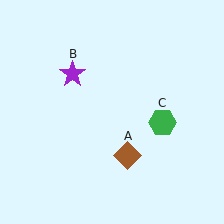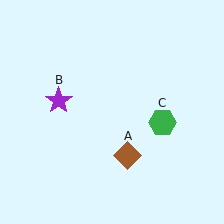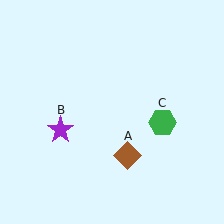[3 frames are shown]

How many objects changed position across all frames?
1 object changed position: purple star (object B).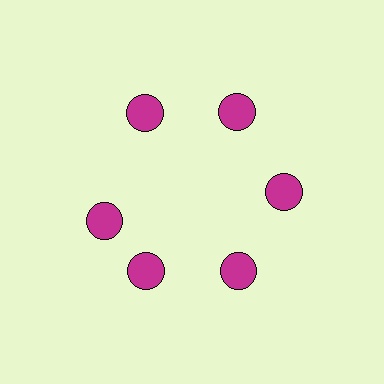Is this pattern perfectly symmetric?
No. The 6 magenta circles are arranged in a ring, but one element near the 9 o'clock position is rotated out of alignment along the ring, breaking the 6-fold rotational symmetry.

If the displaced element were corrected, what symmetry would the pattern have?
It would have 6-fold rotational symmetry — the pattern would map onto itself every 60 degrees.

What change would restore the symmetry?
The symmetry would be restored by rotating it back into even spacing with its neighbors so that all 6 circles sit at equal angles and equal distance from the center.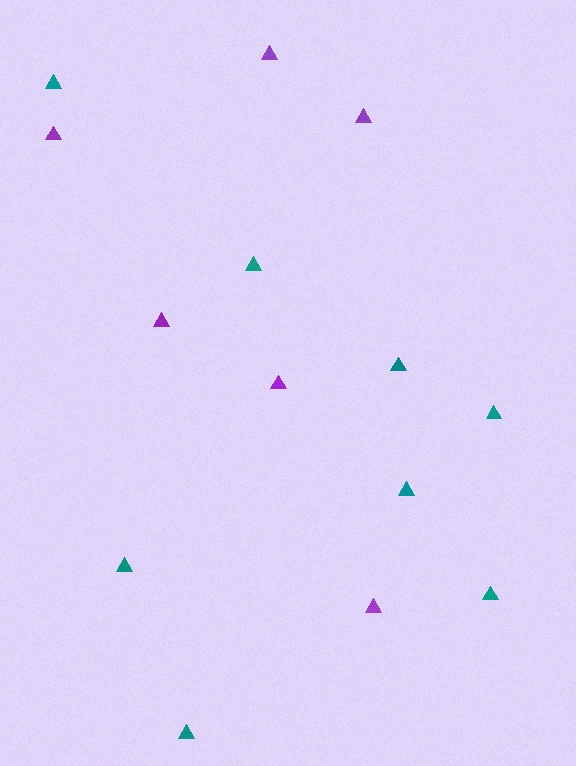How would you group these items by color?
There are 2 groups: one group of teal triangles (8) and one group of purple triangles (6).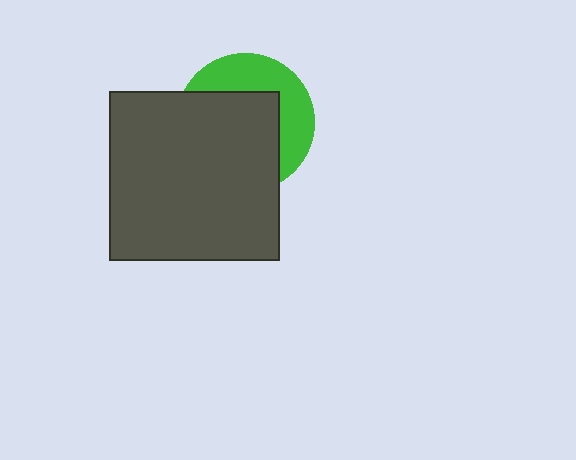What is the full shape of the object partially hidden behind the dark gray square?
The partially hidden object is a green circle.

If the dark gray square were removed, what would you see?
You would see the complete green circle.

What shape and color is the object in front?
The object in front is a dark gray square.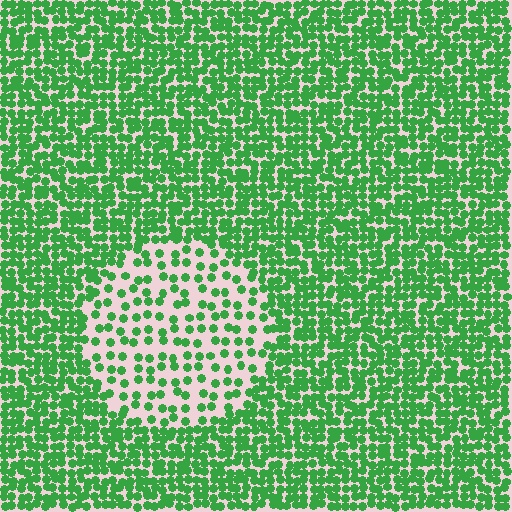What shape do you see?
I see a circle.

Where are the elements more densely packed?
The elements are more densely packed outside the circle boundary.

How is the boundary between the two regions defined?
The boundary is defined by a change in element density (approximately 2.4x ratio). All elements are the same color, size, and shape.